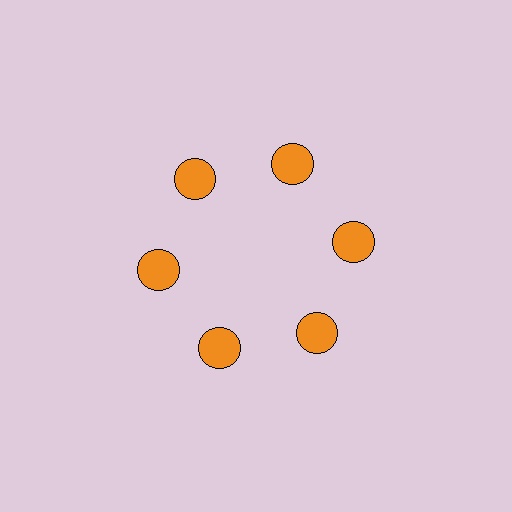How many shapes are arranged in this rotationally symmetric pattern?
There are 6 shapes, arranged in 6 groups of 1.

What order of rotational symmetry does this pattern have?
This pattern has 6-fold rotational symmetry.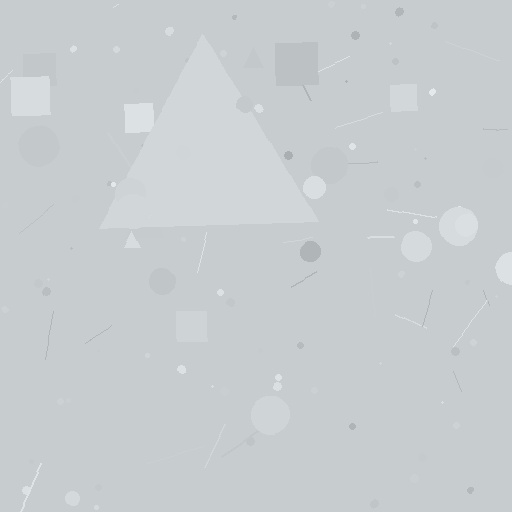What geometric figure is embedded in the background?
A triangle is embedded in the background.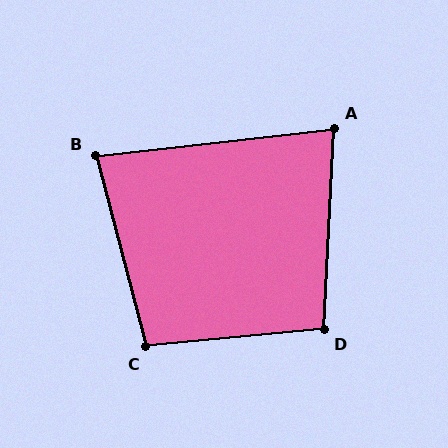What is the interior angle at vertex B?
Approximately 82 degrees (acute).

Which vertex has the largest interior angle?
C, at approximately 99 degrees.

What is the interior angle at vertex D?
Approximately 98 degrees (obtuse).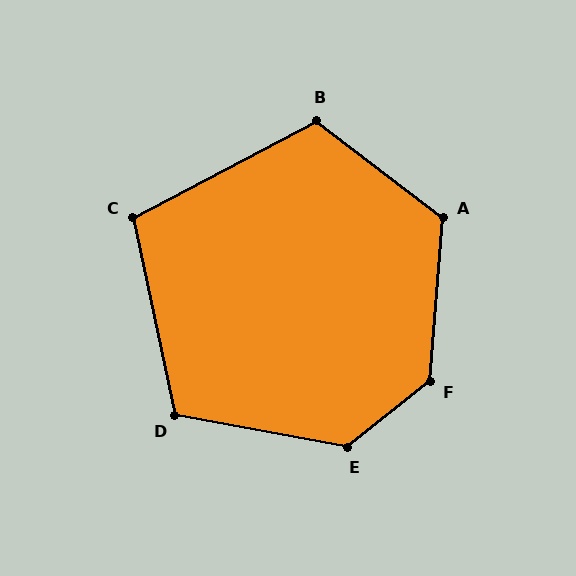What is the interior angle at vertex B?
Approximately 114 degrees (obtuse).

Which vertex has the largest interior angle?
F, at approximately 133 degrees.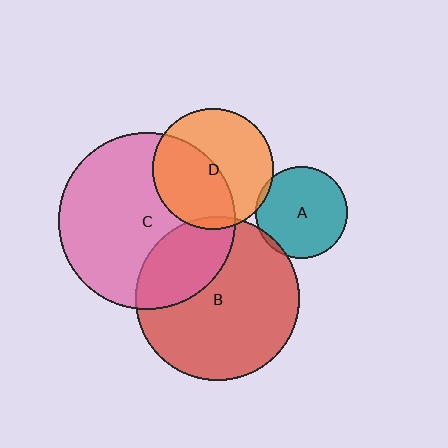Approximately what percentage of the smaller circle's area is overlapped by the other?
Approximately 45%.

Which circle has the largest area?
Circle C (pink).